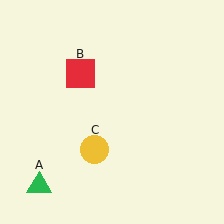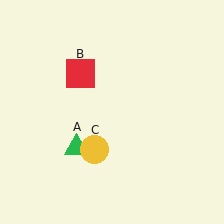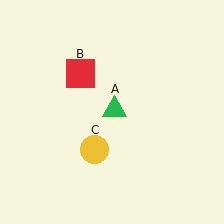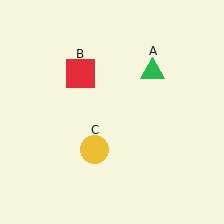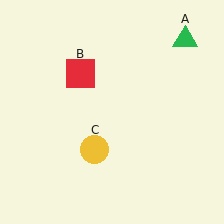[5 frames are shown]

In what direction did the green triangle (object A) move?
The green triangle (object A) moved up and to the right.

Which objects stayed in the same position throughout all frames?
Red square (object B) and yellow circle (object C) remained stationary.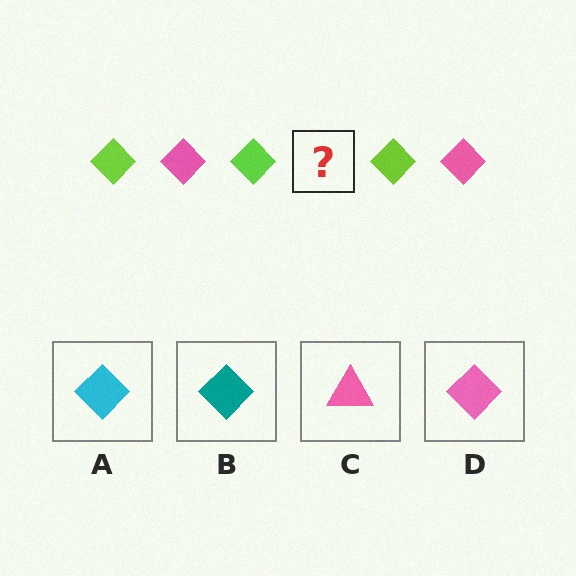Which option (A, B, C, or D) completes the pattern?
D.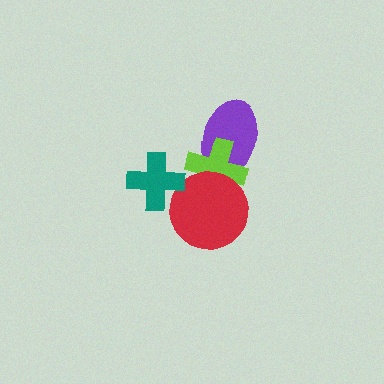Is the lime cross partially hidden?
Yes, it is partially covered by another shape.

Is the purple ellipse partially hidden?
Yes, it is partially covered by another shape.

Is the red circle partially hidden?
Yes, it is partially covered by another shape.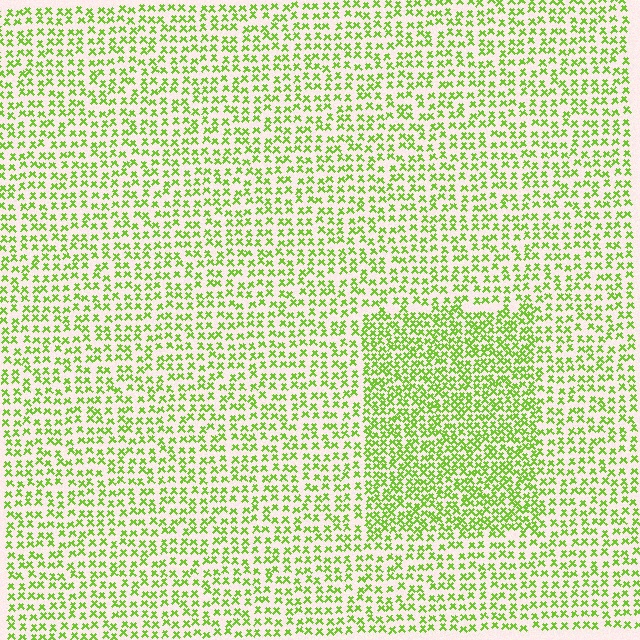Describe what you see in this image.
The image contains small lime elements arranged at two different densities. A rectangle-shaped region is visible where the elements are more densely packed than the surrounding area.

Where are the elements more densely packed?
The elements are more densely packed inside the rectangle boundary.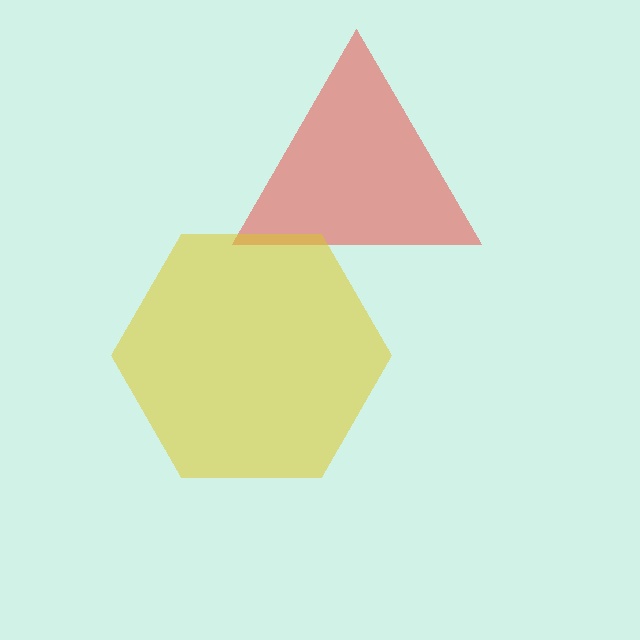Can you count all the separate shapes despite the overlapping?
Yes, there are 2 separate shapes.